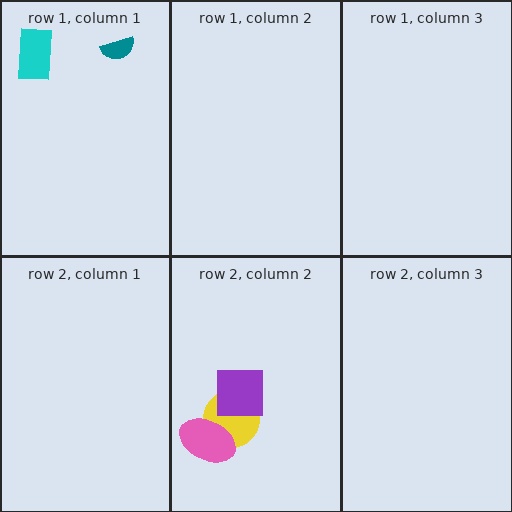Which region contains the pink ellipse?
The row 2, column 2 region.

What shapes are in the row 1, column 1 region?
The cyan rectangle, the teal semicircle.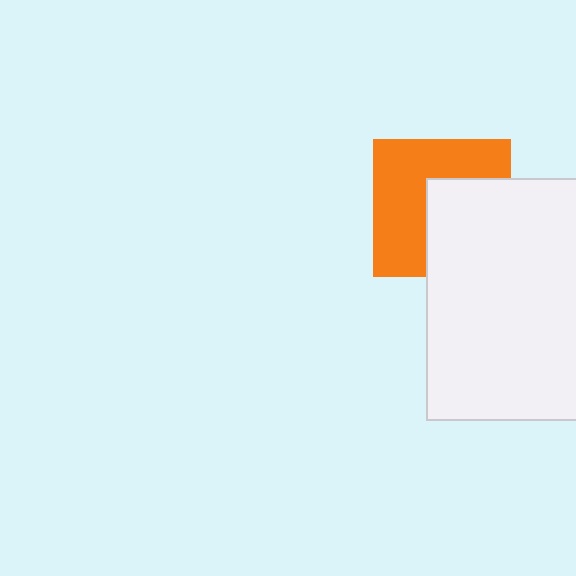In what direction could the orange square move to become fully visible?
The orange square could move toward the upper-left. That would shift it out from behind the white rectangle entirely.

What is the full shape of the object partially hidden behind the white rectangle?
The partially hidden object is an orange square.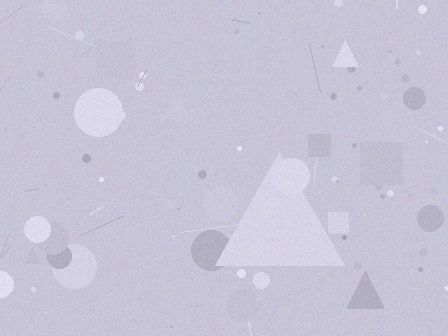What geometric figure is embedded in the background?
A triangle is embedded in the background.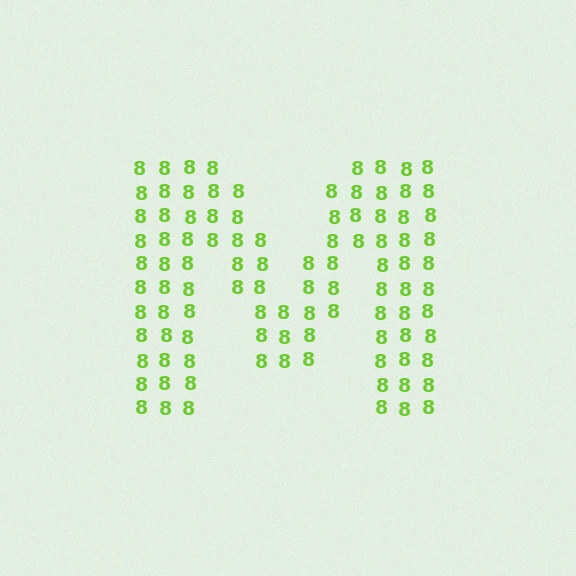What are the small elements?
The small elements are digit 8's.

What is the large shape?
The large shape is the letter M.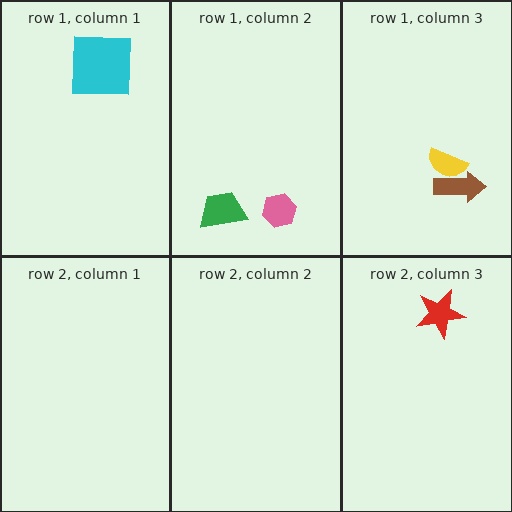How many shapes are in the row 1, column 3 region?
2.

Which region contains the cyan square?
The row 1, column 1 region.